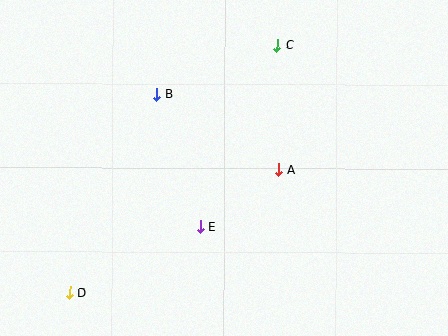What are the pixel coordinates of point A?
Point A is at (279, 170).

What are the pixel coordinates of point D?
Point D is at (70, 293).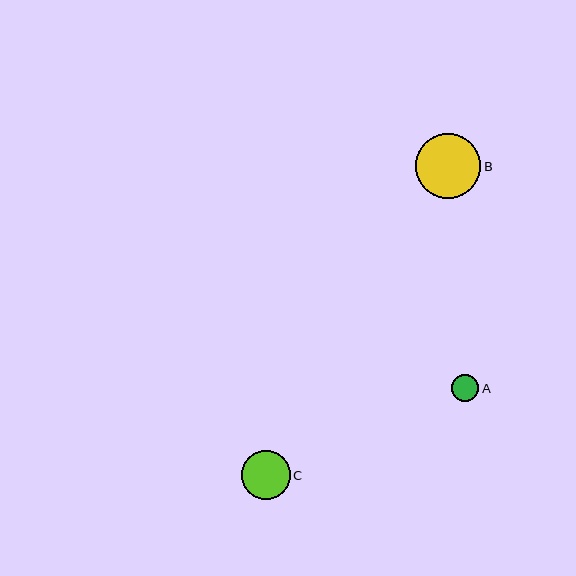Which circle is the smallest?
Circle A is the smallest with a size of approximately 27 pixels.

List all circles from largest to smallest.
From largest to smallest: B, C, A.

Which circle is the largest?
Circle B is the largest with a size of approximately 65 pixels.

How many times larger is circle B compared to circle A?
Circle B is approximately 2.4 times the size of circle A.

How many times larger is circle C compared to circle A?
Circle C is approximately 1.8 times the size of circle A.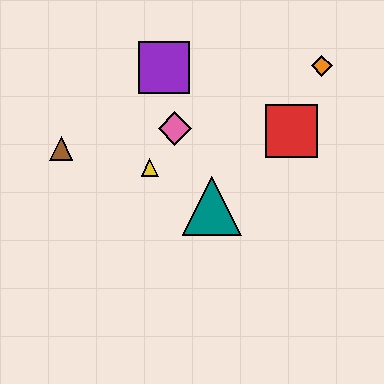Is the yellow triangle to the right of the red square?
No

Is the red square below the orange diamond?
Yes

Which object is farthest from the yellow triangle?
The orange diamond is farthest from the yellow triangle.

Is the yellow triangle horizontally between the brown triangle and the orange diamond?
Yes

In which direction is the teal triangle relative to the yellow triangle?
The teal triangle is to the right of the yellow triangle.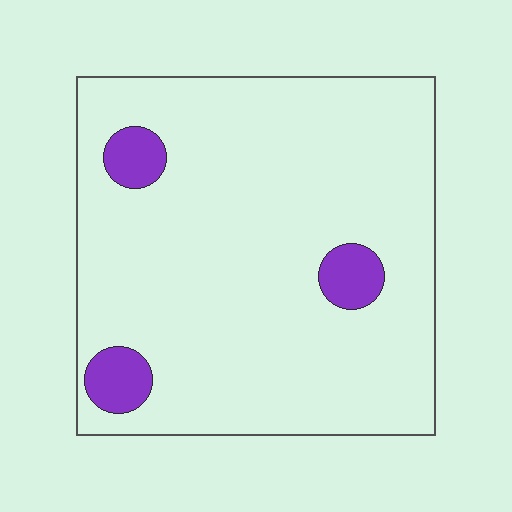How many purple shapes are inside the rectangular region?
3.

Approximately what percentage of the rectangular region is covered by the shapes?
Approximately 10%.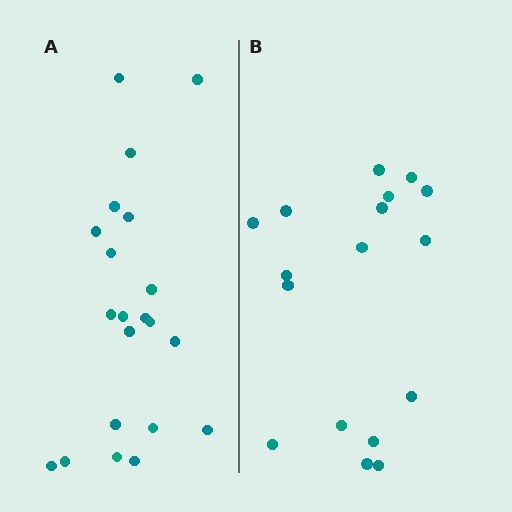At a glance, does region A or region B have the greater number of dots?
Region A (the left region) has more dots.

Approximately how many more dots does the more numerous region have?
Region A has about 4 more dots than region B.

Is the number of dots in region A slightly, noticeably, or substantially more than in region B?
Region A has only slightly more — the two regions are fairly close. The ratio is roughly 1.2 to 1.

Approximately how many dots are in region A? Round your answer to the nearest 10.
About 20 dots. (The exact count is 21, which rounds to 20.)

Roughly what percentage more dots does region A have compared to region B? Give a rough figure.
About 25% more.